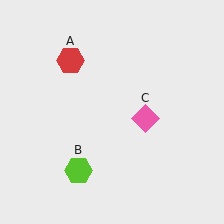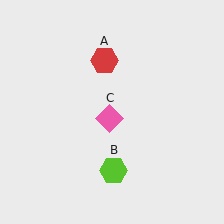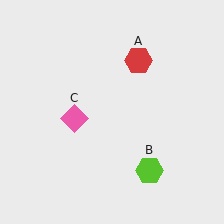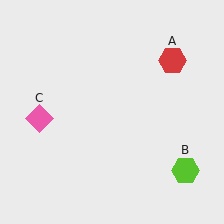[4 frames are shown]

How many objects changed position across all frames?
3 objects changed position: red hexagon (object A), lime hexagon (object B), pink diamond (object C).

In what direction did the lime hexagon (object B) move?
The lime hexagon (object B) moved right.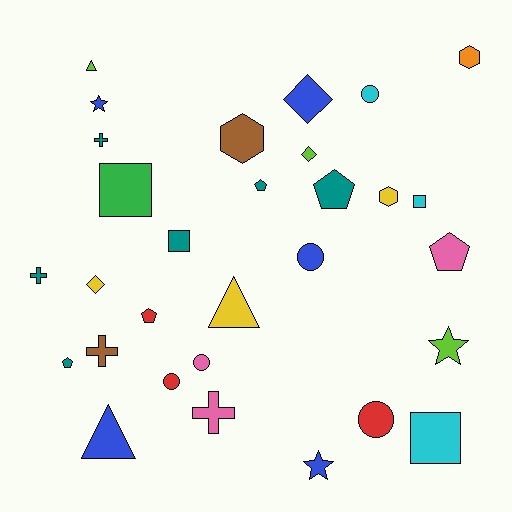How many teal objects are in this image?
There are 6 teal objects.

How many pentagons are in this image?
There are 5 pentagons.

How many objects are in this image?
There are 30 objects.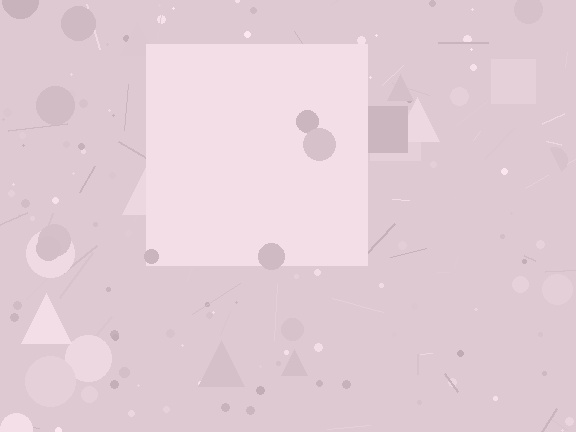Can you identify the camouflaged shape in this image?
The camouflaged shape is a square.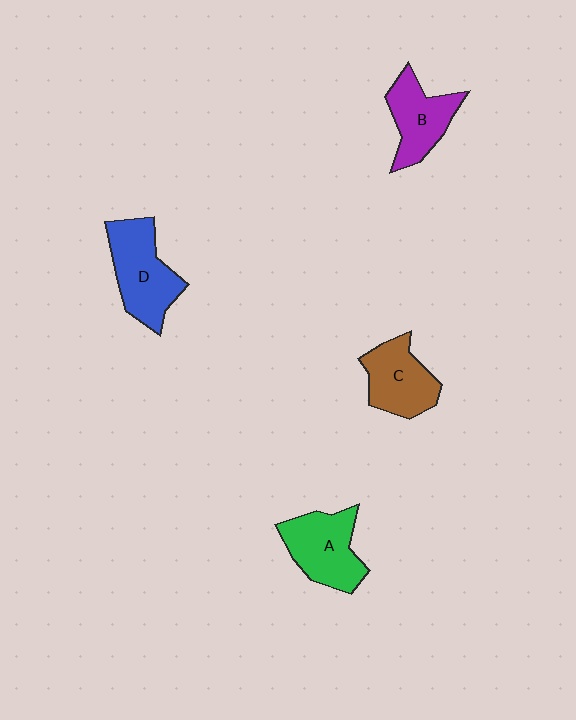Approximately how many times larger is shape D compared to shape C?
Approximately 1.2 times.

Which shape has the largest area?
Shape D (blue).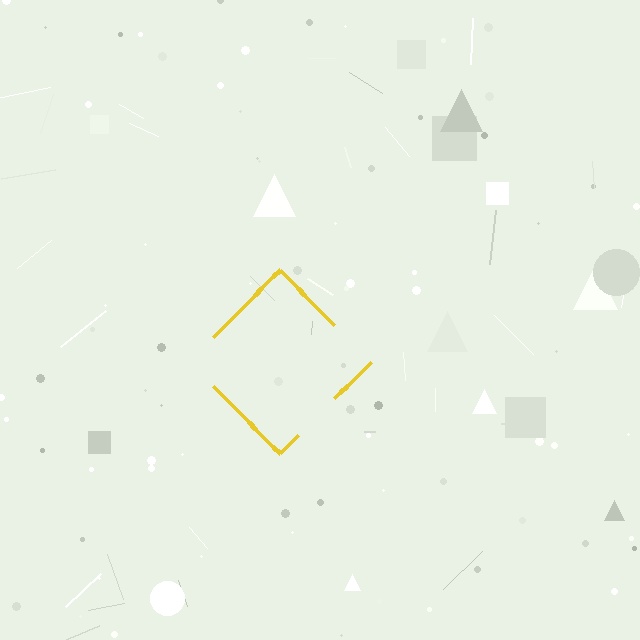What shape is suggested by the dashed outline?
The dashed outline suggests a diamond.